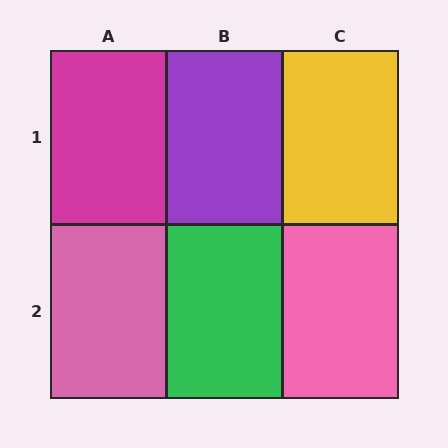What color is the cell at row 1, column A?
Magenta.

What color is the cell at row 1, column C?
Yellow.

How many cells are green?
1 cell is green.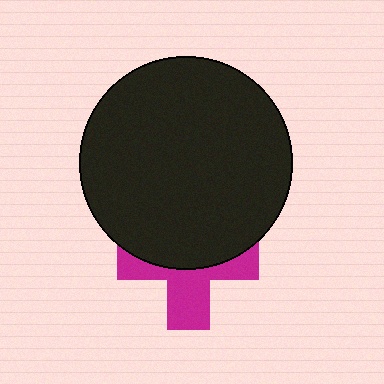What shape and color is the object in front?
The object in front is a black circle.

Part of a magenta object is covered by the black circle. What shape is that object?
It is a cross.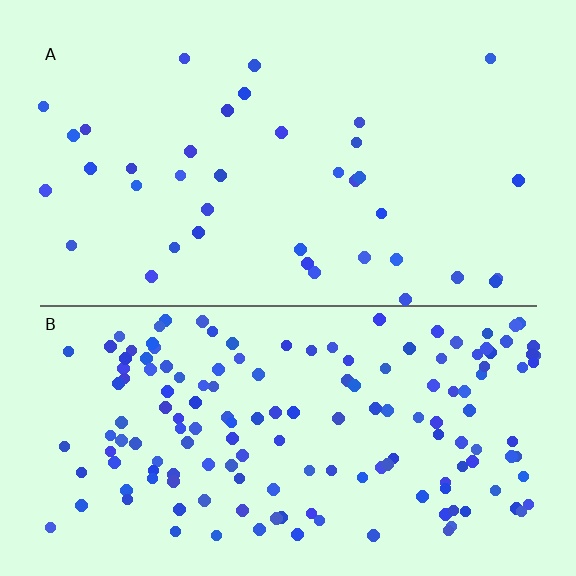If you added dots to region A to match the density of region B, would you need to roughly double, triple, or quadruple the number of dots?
Approximately quadruple.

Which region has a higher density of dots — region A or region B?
B (the bottom).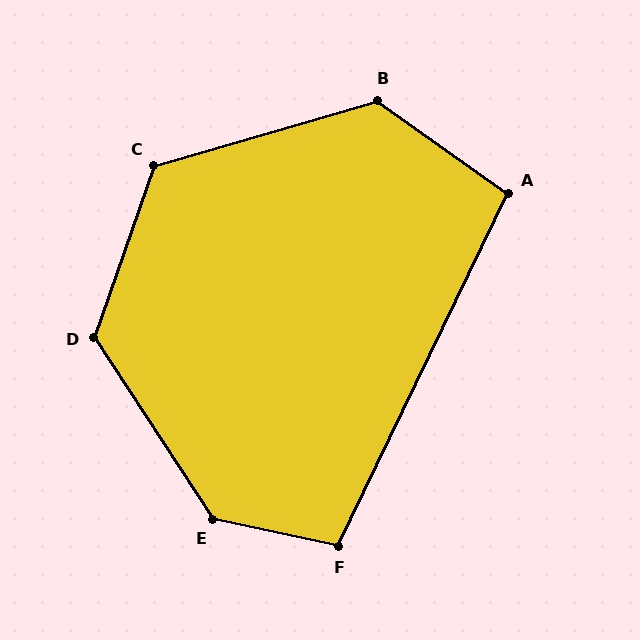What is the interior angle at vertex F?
Approximately 104 degrees (obtuse).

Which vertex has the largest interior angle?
E, at approximately 135 degrees.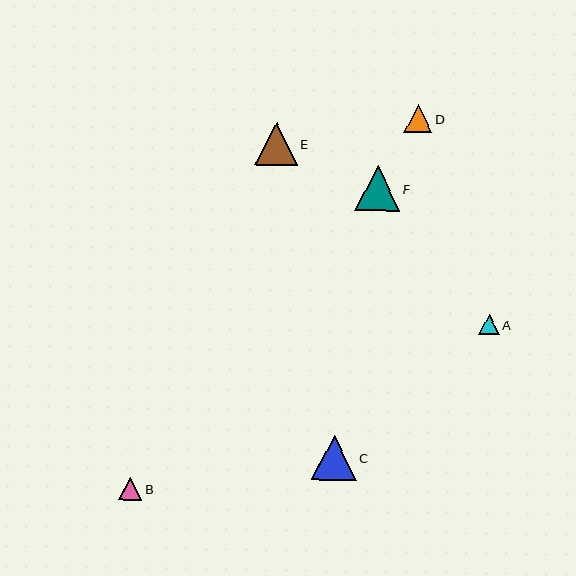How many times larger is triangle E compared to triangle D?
Triangle E is approximately 1.5 times the size of triangle D.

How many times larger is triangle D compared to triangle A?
Triangle D is approximately 1.4 times the size of triangle A.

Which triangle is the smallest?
Triangle A is the smallest with a size of approximately 20 pixels.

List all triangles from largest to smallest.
From largest to smallest: C, F, E, D, B, A.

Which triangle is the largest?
Triangle C is the largest with a size of approximately 45 pixels.